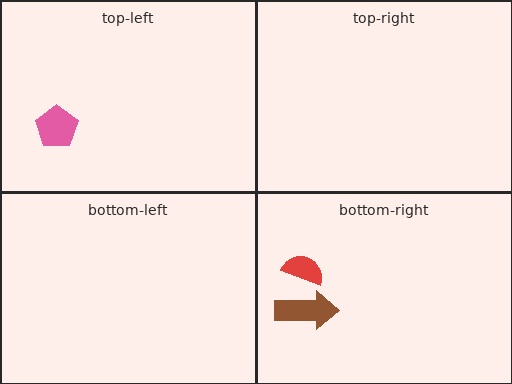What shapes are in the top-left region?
The pink pentagon.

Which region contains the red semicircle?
The bottom-right region.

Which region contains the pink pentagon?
The top-left region.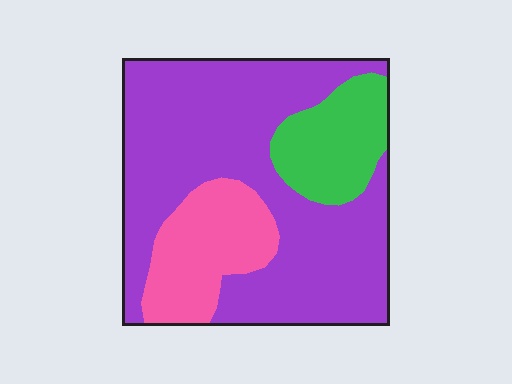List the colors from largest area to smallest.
From largest to smallest: purple, pink, green.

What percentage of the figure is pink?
Pink covers 19% of the figure.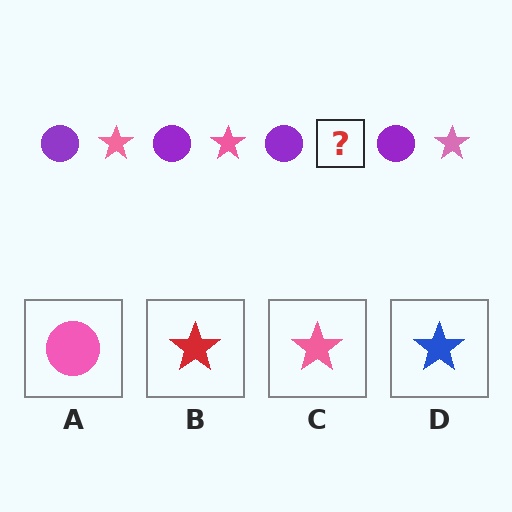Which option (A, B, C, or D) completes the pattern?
C.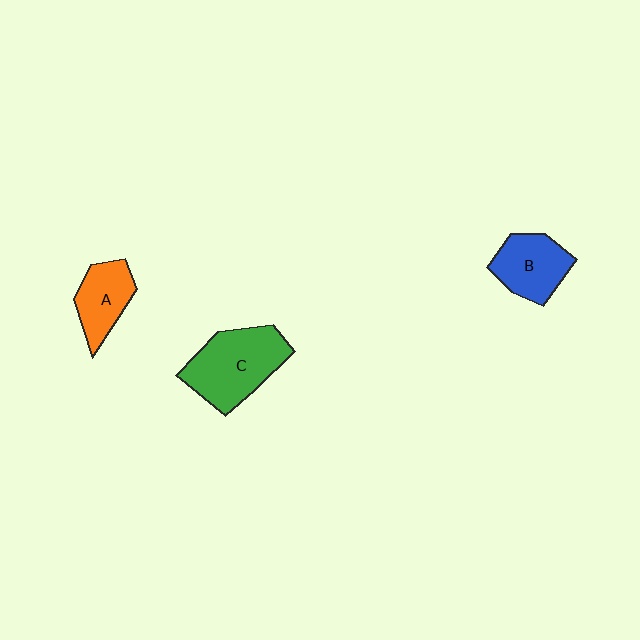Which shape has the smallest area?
Shape A (orange).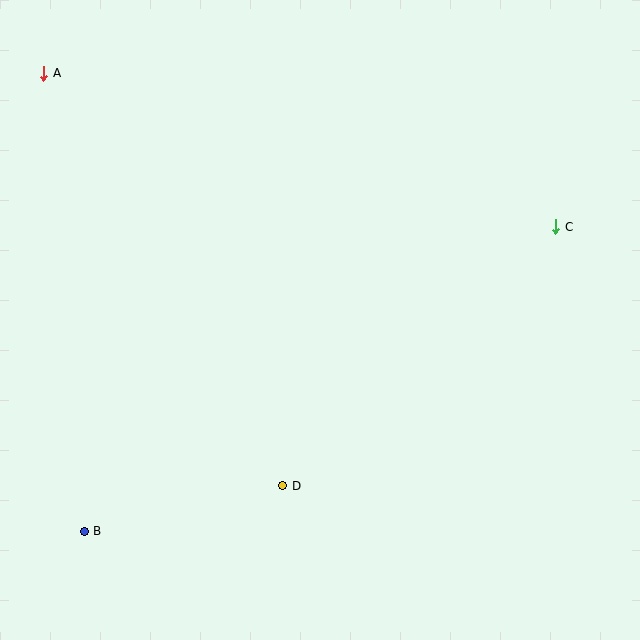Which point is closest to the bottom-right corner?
Point D is closest to the bottom-right corner.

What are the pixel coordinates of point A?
Point A is at (44, 73).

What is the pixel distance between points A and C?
The distance between A and C is 534 pixels.